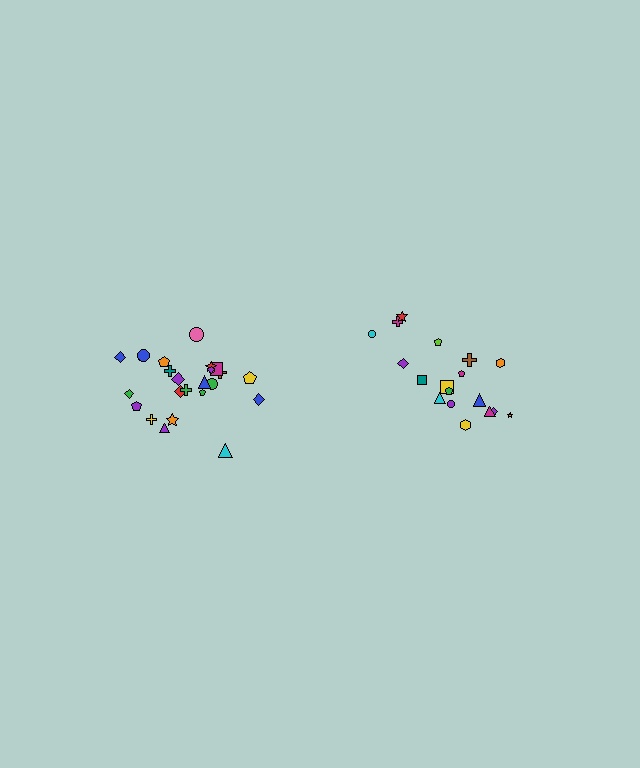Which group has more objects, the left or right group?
The left group.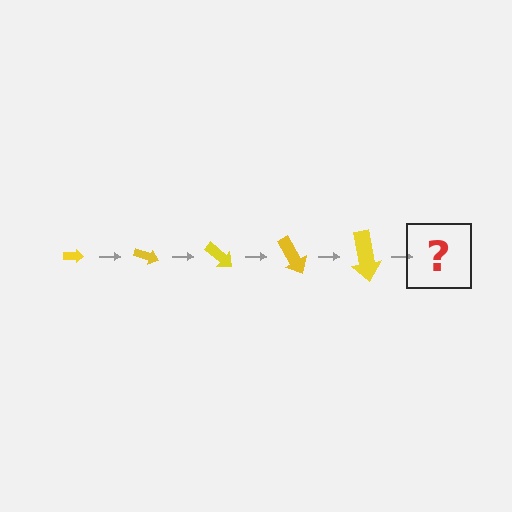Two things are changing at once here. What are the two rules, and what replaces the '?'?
The two rules are that the arrow grows larger each step and it rotates 20 degrees each step. The '?' should be an arrow, larger than the previous one and rotated 100 degrees from the start.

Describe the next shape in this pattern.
It should be an arrow, larger than the previous one and rotated 100 degrees from the start.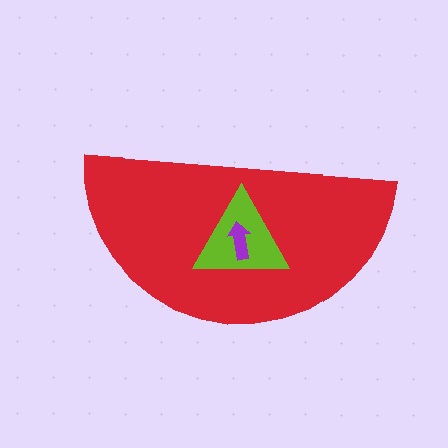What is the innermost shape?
The purple arrow.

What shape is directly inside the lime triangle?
The purple arrow.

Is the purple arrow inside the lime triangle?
Yes.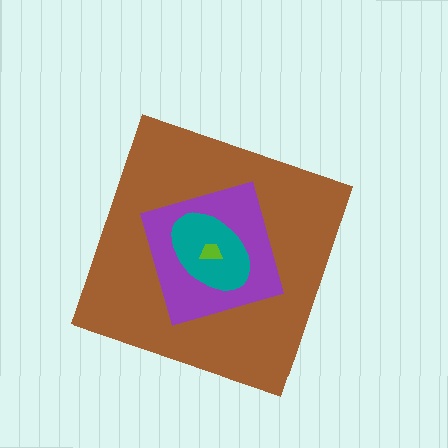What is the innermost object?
The lime trapezoid.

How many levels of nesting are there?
4.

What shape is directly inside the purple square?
The teal ellipse.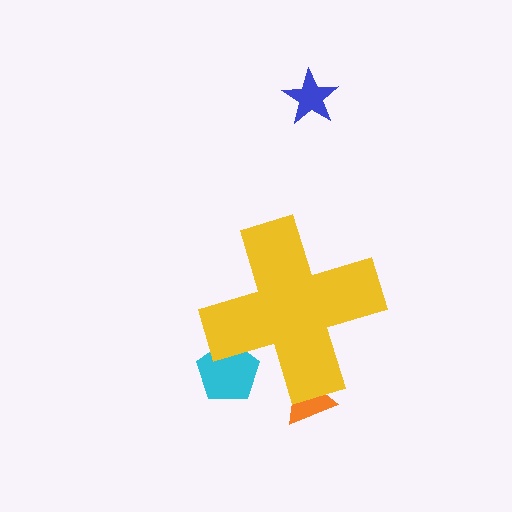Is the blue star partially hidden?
No, the blue star is fully visible.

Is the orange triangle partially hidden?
Yes, the orange triangle is partially hidden behind the yellow cross.